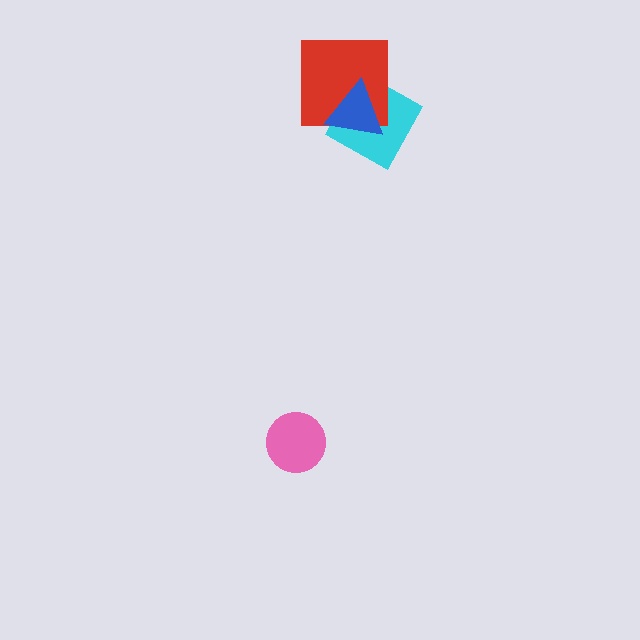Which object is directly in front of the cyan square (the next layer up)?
The red square is directly in front of the cyan square.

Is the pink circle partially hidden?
No, no other shape covers it.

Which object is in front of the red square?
The blue triangle is in front of the red square.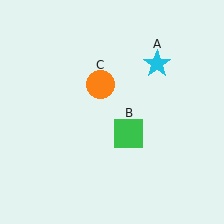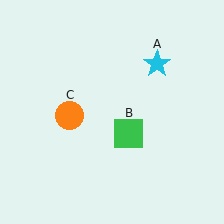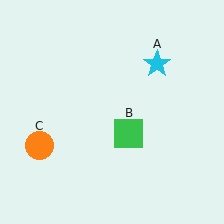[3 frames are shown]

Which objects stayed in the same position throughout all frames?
Cyan star (object A) and green square (object B) remained stationary.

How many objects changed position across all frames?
1 object changed position: orange circle (object C).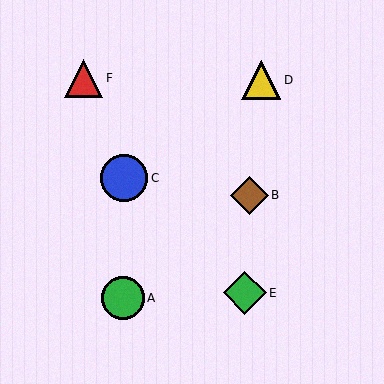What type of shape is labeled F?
Shape F is a red triangle.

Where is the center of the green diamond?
The center of the green diamond is at (245, 293).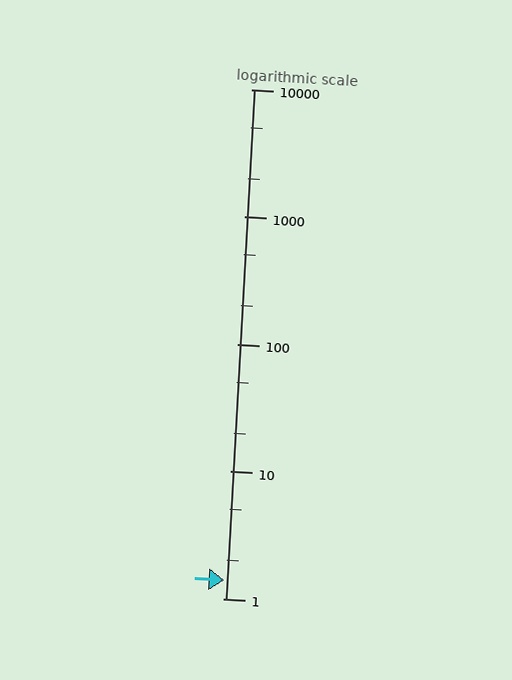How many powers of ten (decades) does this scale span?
The scale spans 4 decades, from 1 to 10000.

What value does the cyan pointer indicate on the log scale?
The pointer indicates approximately 1.4.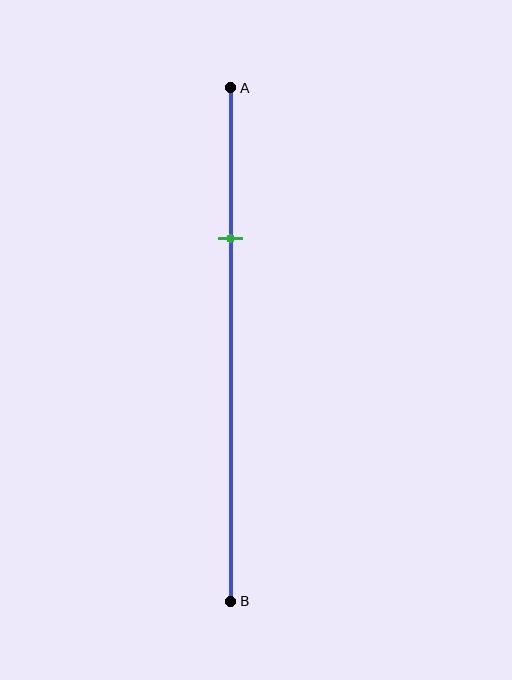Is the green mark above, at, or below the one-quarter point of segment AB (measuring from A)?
The green mark is below the one-quarter point of segment AB.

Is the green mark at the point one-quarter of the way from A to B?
No, the mark is at about 30% from A, not at the 25% one-quarter point.